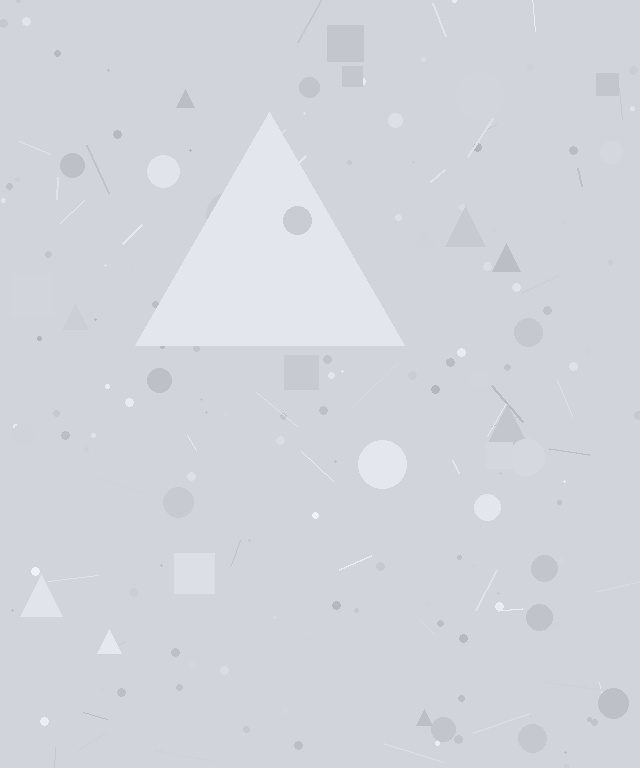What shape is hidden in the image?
A triangle is hidden in the image.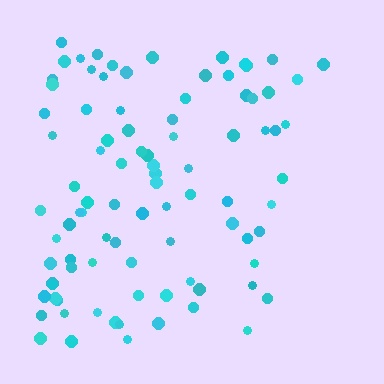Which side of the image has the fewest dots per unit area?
The right.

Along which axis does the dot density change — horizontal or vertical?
Horizontal.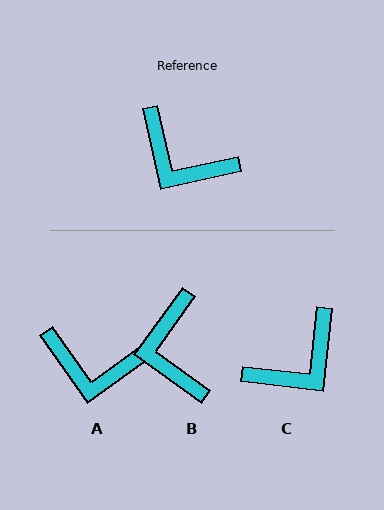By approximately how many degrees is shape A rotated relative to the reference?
Approximately 23 degrees counter-clockwise.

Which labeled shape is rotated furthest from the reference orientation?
C, about 71 degrees away.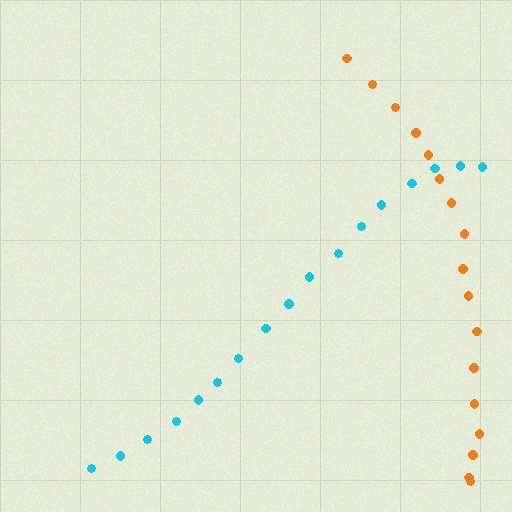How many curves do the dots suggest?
There are 2 distinct paths.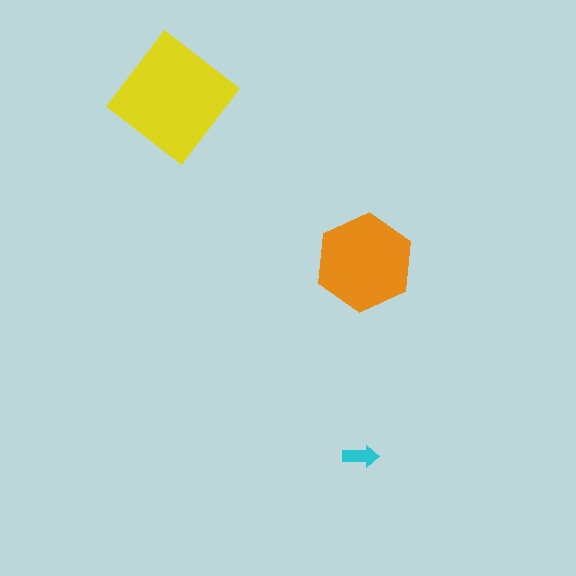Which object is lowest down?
The cyan arrow is bottommost.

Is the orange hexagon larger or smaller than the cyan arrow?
Larger.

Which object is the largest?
The yellow diamond.